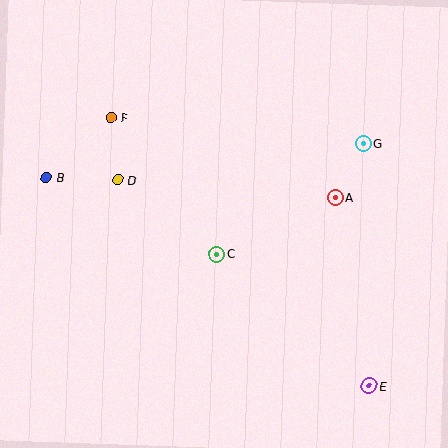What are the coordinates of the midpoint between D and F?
The midpoint between D and F is at (114, 149).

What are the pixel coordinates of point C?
Point C is at (217, 254).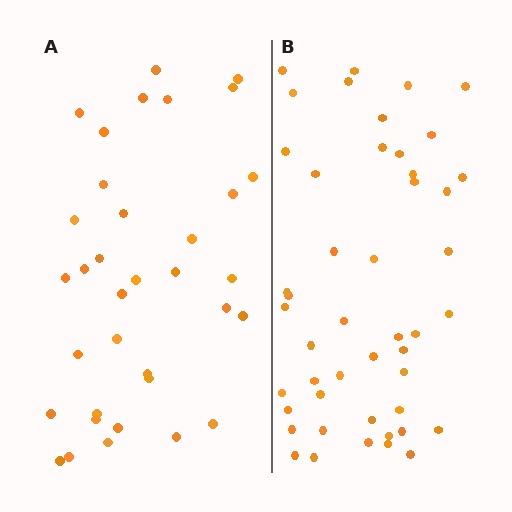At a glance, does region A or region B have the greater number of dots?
Region B (the right region) has more dots.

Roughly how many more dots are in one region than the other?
Region B has roughly 12 or so more dots than region A.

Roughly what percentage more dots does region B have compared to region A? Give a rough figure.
About 35% more.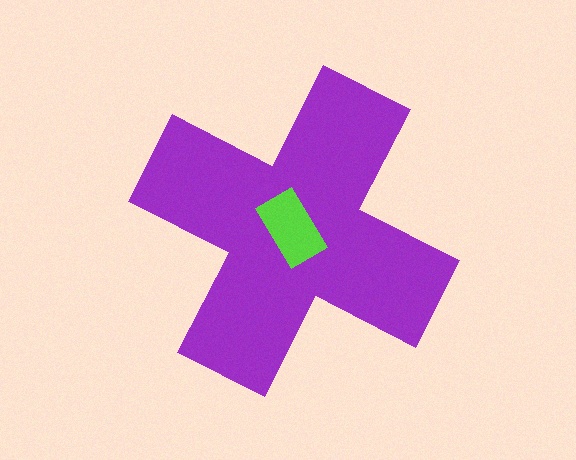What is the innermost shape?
The lime rectangle.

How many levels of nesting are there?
2.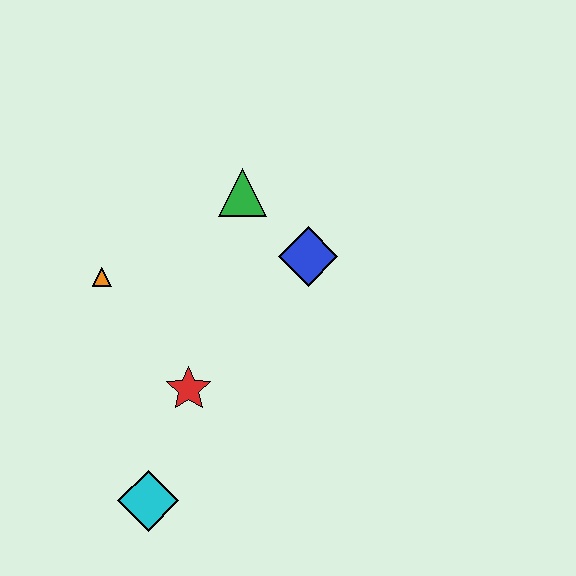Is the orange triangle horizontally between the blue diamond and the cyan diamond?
No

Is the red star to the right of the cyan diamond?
Yes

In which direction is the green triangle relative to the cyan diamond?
The green triangle is above the cyan diamond.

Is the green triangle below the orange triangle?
No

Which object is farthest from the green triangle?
The cyan diamond is farthest from the green triangle.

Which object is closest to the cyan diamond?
The red star is closest to the cyan diamond.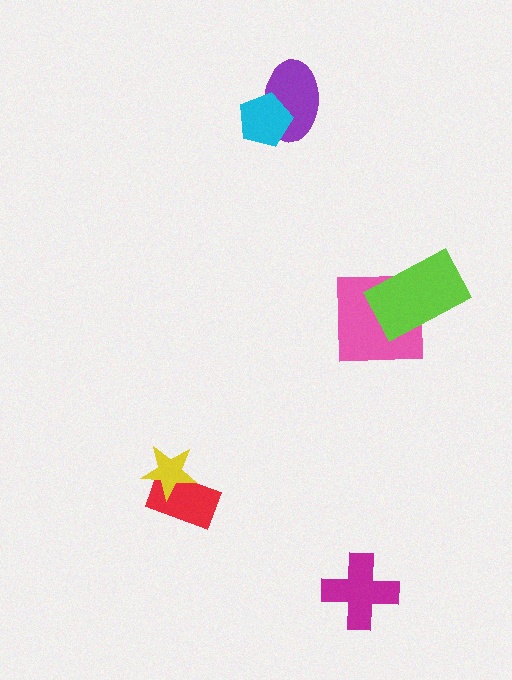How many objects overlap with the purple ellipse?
1 object overlaps with the purple ellipse.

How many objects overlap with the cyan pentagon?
1 object overlaps with the cyan pentagon.